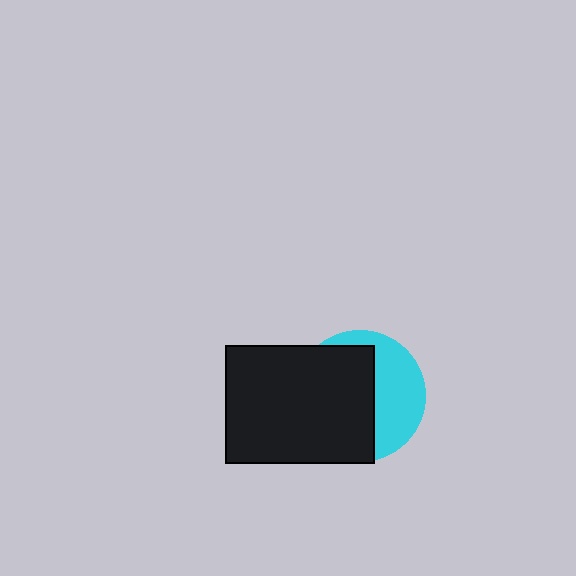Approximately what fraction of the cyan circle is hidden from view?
Roughly 60% of the cyan circle is hidden behind the black rectangle.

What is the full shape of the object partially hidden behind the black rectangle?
The partially hidden object is a cyan circle.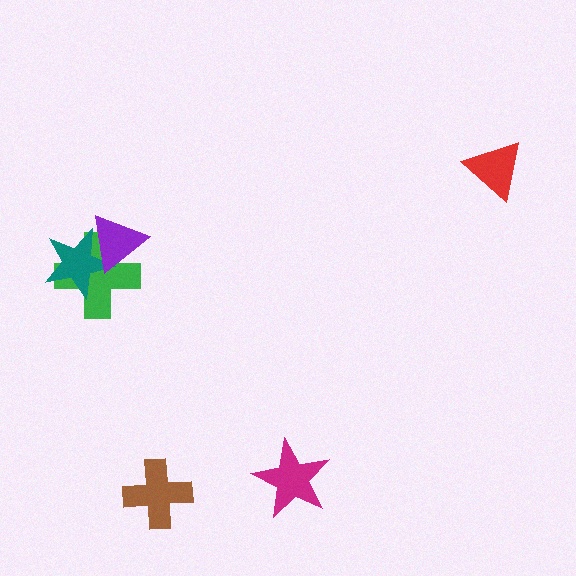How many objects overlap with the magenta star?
0 objects overlap with the magenta star.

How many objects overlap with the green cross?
2 objects overlap with the green cross.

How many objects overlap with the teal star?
2 objects overlap with the teal star.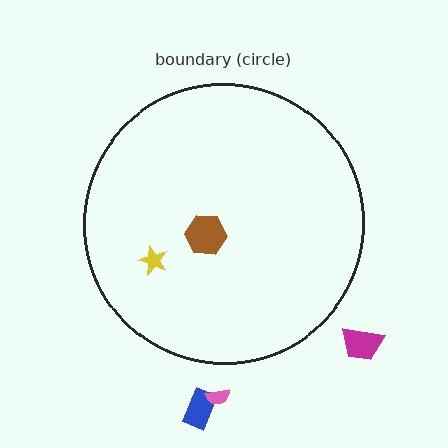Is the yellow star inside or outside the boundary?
Inside.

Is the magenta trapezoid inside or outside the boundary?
Outside.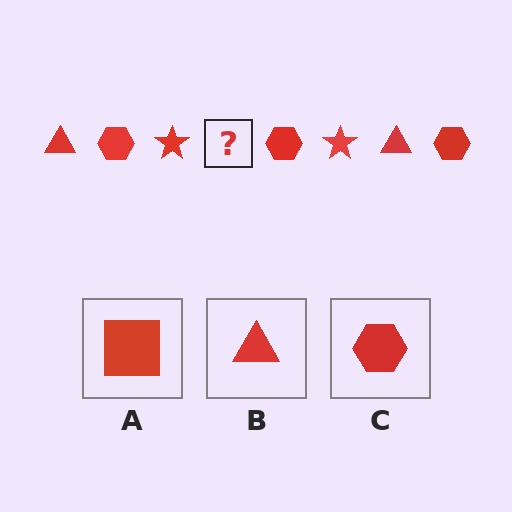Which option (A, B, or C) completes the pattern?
B.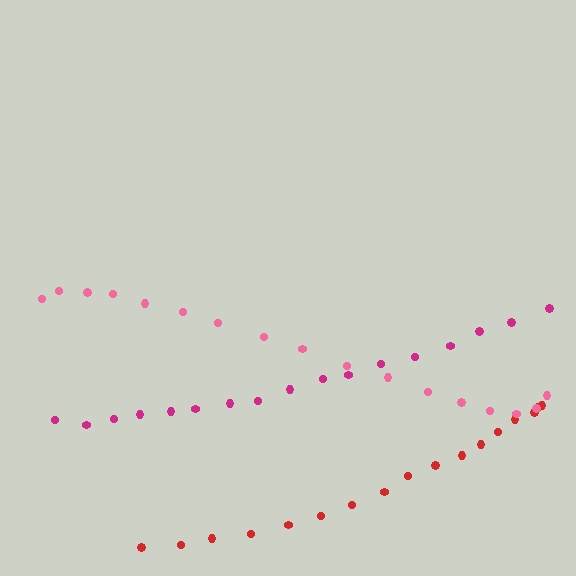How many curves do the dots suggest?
There are 3 distinct paths.